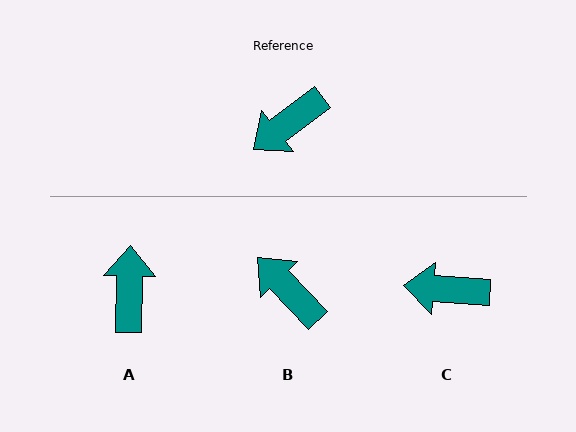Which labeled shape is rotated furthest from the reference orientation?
A, about 128 degrees away.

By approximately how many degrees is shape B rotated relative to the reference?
Approximately 83 degrees clockwise.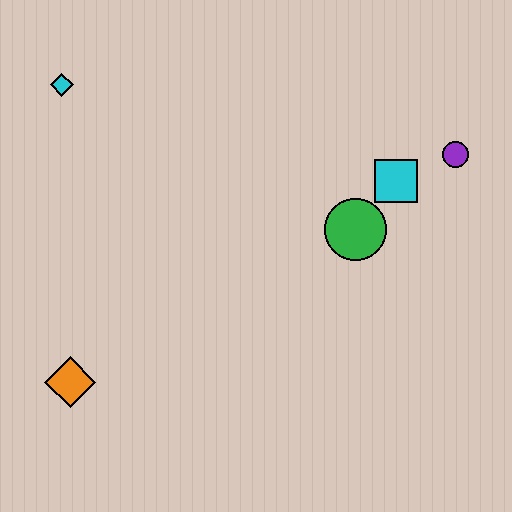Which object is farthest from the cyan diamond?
The purple circle is farthest from the cyan diamond.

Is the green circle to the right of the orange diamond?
Yes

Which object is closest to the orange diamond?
The cyan diamond is closest to the orange diamond.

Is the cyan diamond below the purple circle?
No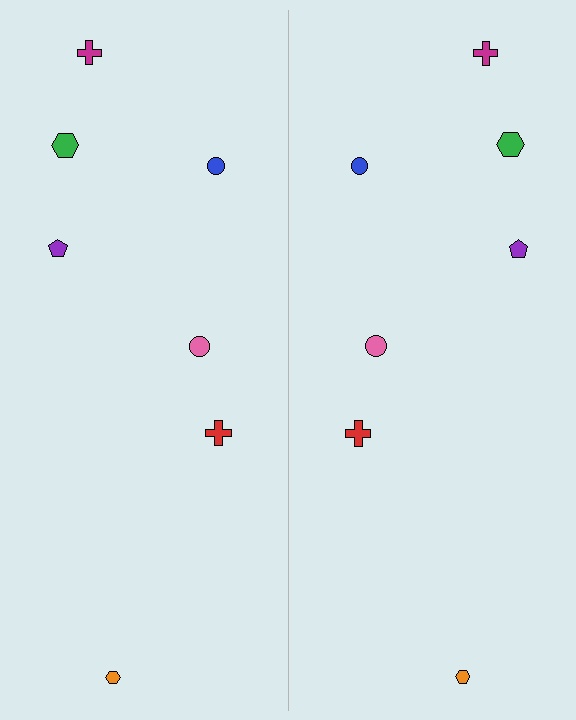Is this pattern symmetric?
Yes, this pattern has bilateral (reflection) symmetry.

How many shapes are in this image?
There are 14 shapes in this image.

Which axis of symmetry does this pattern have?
The pattern has a vertical axis of symmetry running through the center of the image.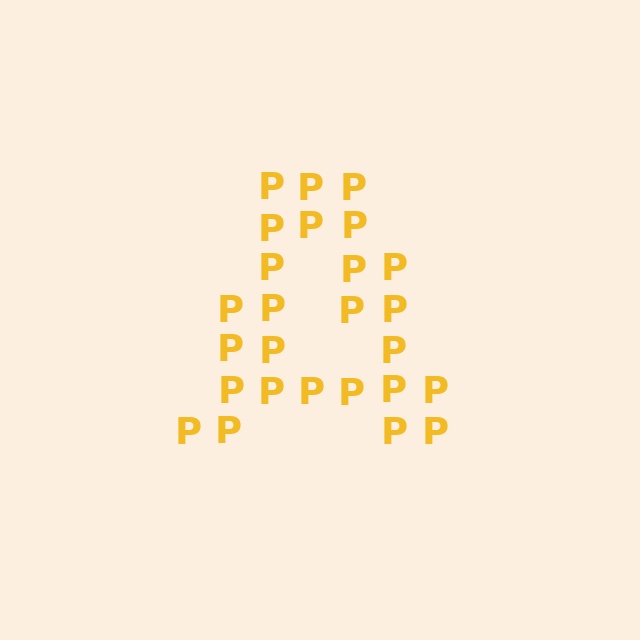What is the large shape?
The large shape is the letter A.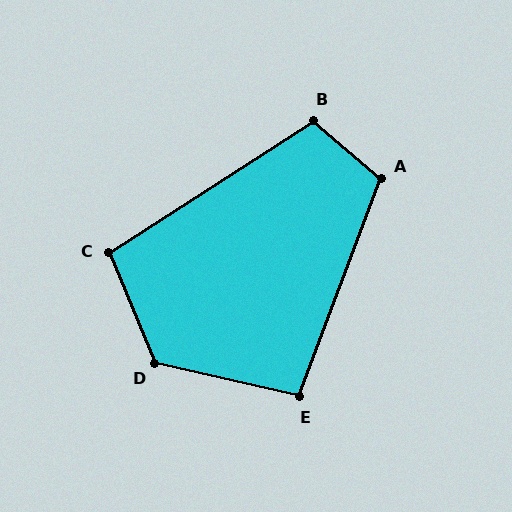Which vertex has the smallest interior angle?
E, at approximately 97 degrees.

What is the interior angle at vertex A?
Approximately 110 degrees (obtuse).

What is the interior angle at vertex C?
Approximately 100 degrees (obtuse).